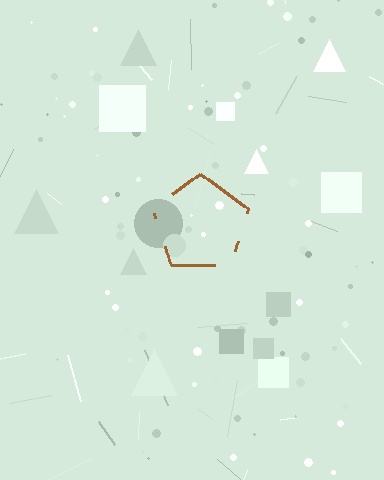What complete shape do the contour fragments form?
The contour fragments form a pentagon.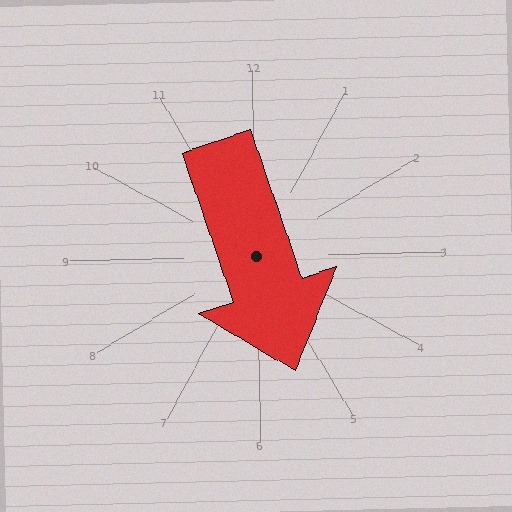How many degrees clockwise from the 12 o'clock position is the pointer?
Approximately 162 degrees.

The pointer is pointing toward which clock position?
Roughly 5 o'clock.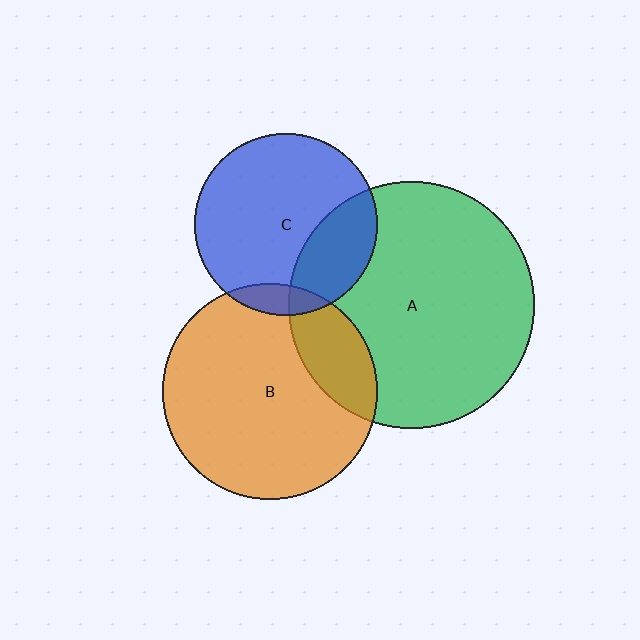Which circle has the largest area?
Circle A (green).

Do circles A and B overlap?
Yes.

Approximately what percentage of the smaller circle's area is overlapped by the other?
Approximately 20%.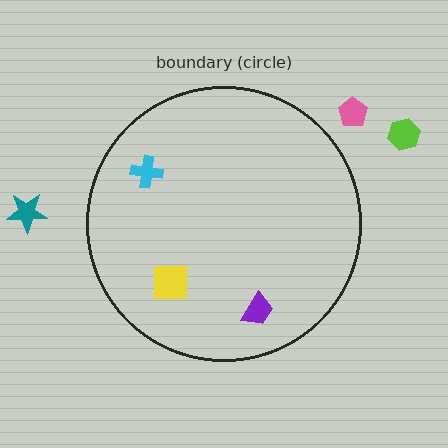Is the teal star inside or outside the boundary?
Outside.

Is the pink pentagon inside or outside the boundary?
Outside.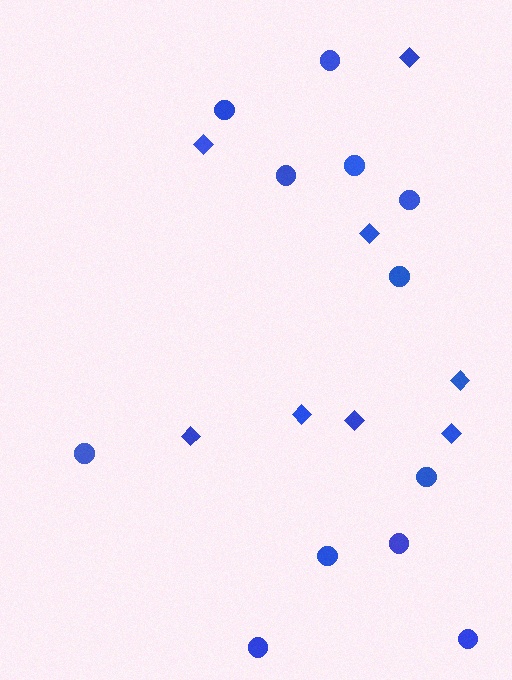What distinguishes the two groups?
There are 2 groups: one group of circles (12) and one group of diamonds (8).